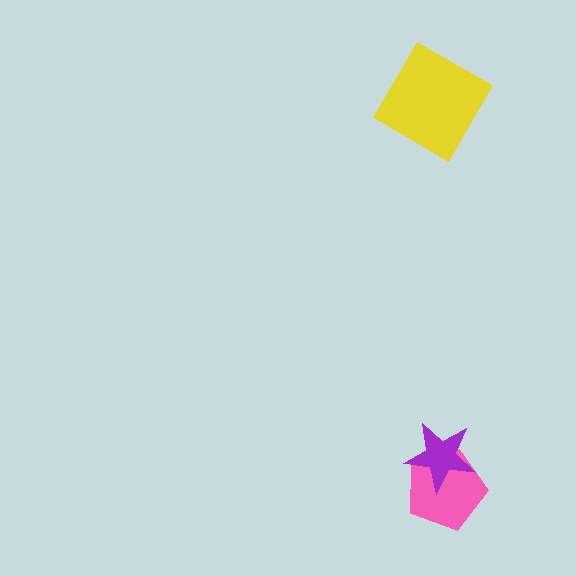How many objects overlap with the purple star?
1 object overlaps with the purple star.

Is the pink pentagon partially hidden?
Yes, it is partially covered by another shape.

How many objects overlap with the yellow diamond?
0 objects overlap with the yellow diamond.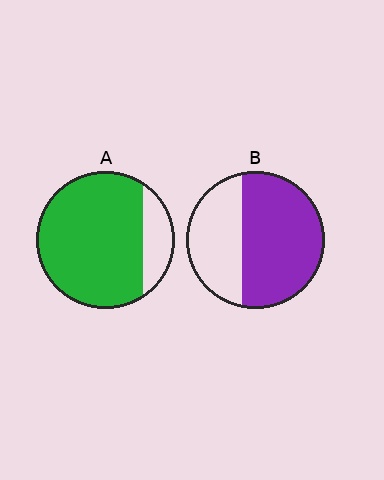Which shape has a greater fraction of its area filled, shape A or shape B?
Shape A.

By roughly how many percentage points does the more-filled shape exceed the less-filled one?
By roughly 20 percentage points (A over B).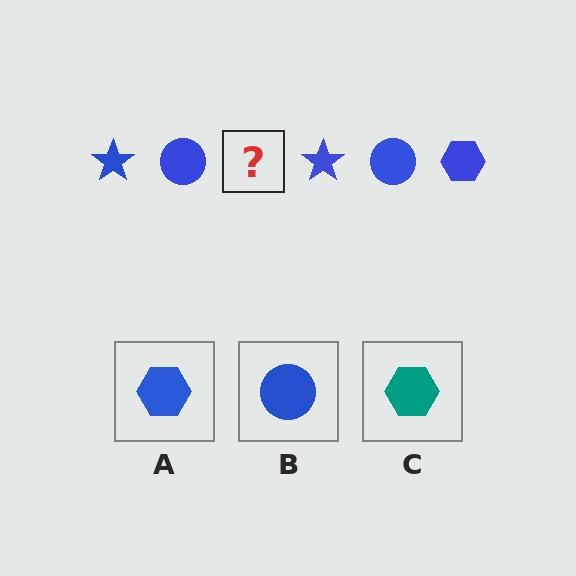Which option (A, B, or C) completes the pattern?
A.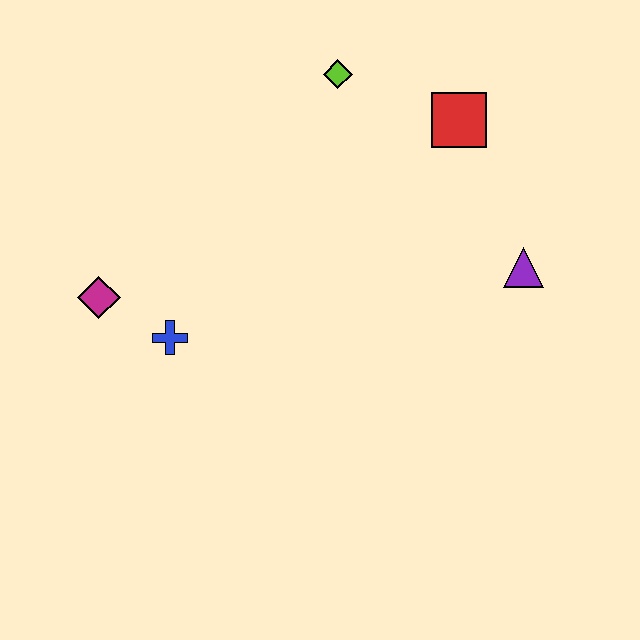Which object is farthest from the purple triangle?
The magenta diamond is farthest from the purple triangle.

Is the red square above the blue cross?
Yes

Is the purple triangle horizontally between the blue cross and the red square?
No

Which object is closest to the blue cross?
The magenta diamond is closest to the blue cross.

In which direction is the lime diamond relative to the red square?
The lime diamond is to the left of the red square.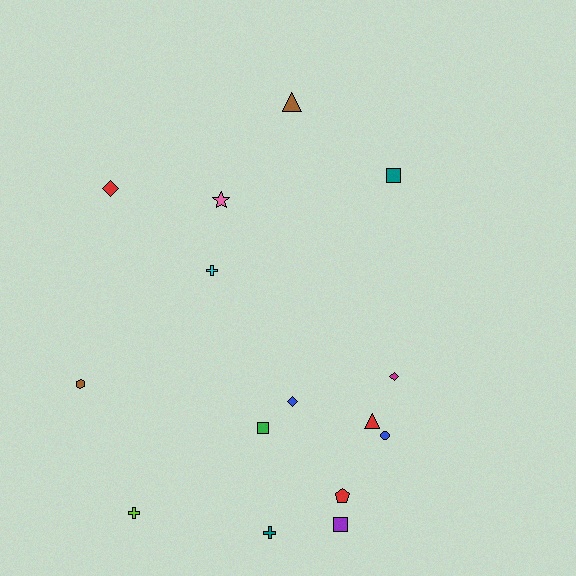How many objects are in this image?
There are 15 objects.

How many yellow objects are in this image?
There are no yellow objects.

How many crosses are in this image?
There are 3 crosses.